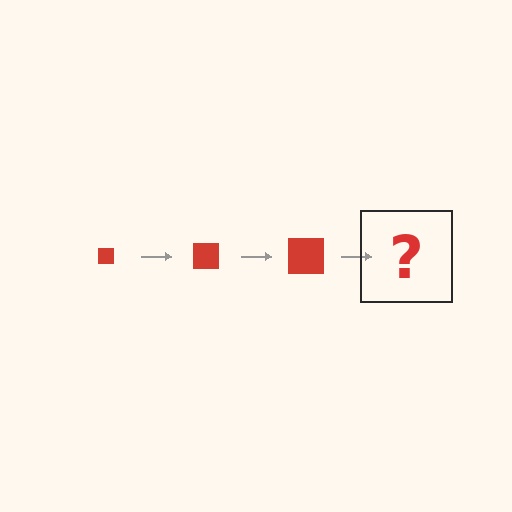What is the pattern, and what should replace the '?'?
The pattern is that the square gets progressively larger each step. The '?' should be a red square, larger than the previous one.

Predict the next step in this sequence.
The next step is a red square, larger than the previous one.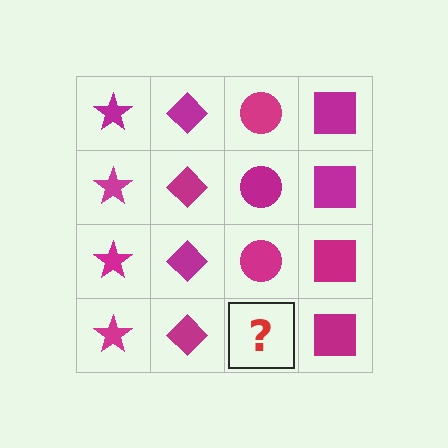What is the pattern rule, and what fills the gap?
The rule is that each column has a consistent shape. The gap should be filled with a magenta circle.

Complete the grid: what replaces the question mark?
The question mark should be replaced with a magenta circle.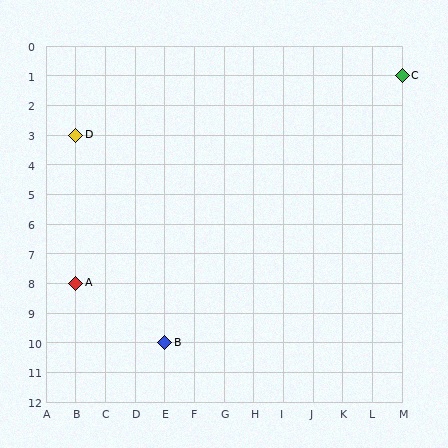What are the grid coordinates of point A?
Point A is at grid coordinates (B, 8).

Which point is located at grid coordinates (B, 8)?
Point A is at (B, 8).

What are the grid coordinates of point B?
Point B is at grid coordinates (E, 10).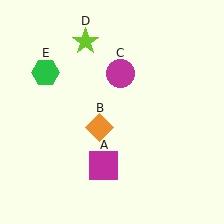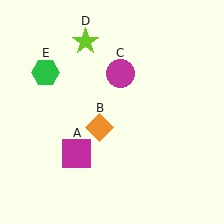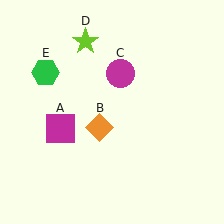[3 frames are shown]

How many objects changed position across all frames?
1 object changed position: magenta square (object A).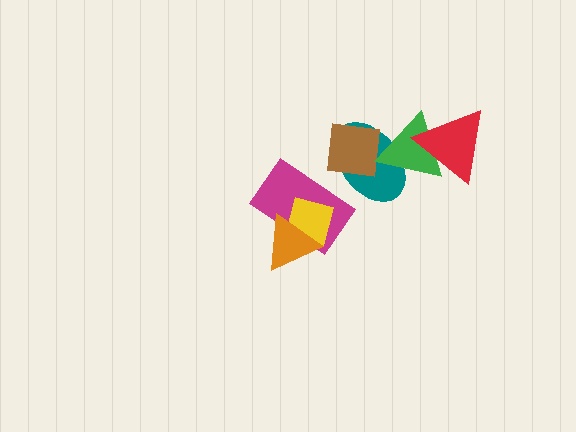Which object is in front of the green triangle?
The red triangle is in front of the green triangle.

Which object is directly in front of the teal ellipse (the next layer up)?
The brown square is directly in front of the teal ellipse.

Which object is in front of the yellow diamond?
The orange triangle is in front of the yellow diamond.